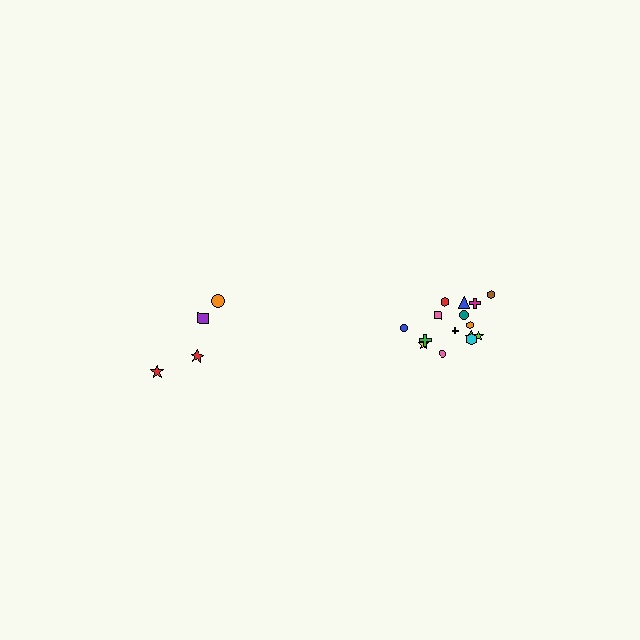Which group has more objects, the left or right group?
The right group.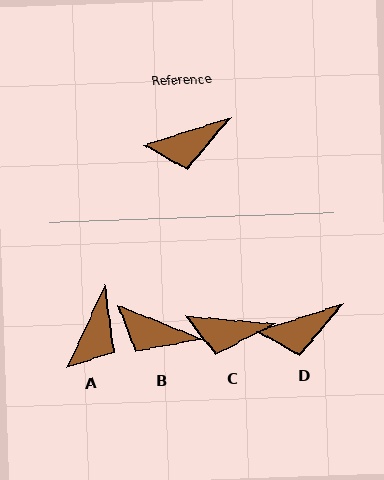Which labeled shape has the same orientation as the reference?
D.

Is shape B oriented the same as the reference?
No, it is off by about 39 degrees.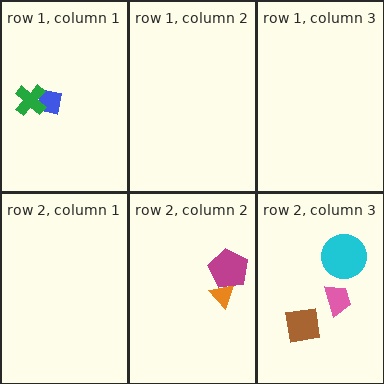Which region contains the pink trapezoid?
The row 2, column 3 region.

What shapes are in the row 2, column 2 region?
The orange triangle, the magenta pentagon.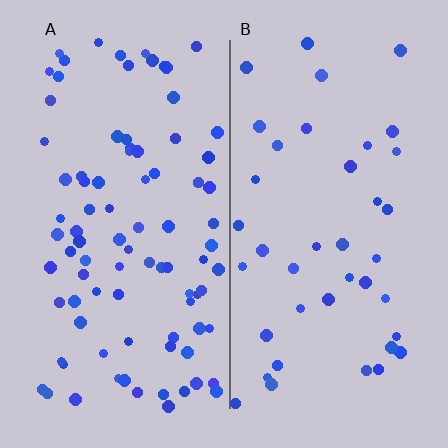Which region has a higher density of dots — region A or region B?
A (the left).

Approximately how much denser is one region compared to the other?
Approximately 2.2× — region A over region B.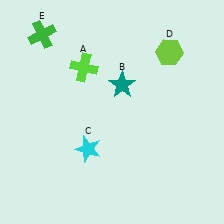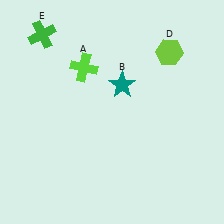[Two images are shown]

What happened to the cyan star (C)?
The cyan star (C) was removed in Image 2. It was in the bottom-left area of Image 1.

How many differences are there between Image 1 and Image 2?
There is 1 difference between the two images.